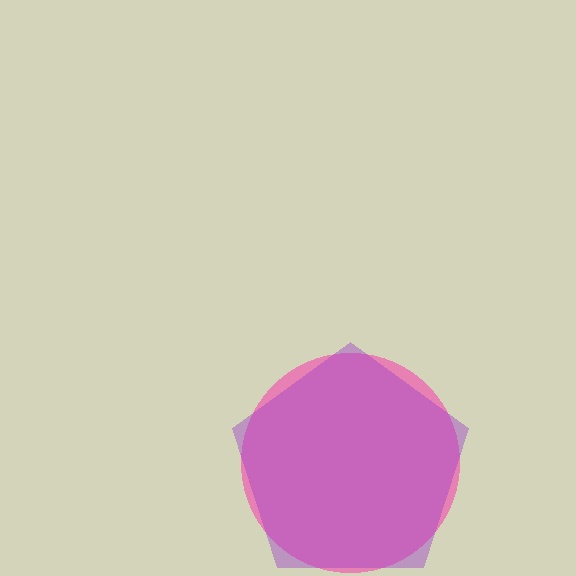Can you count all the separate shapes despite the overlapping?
Yes, there are 2 separate shapes.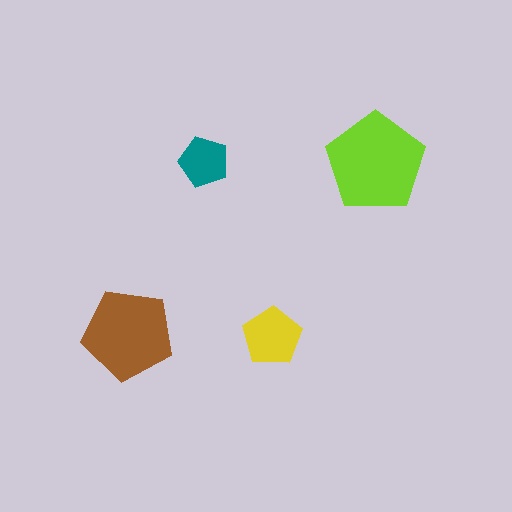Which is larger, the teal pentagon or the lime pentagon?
The lime one.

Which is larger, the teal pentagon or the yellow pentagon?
The yellow one.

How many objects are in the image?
There are 4 objects in the image.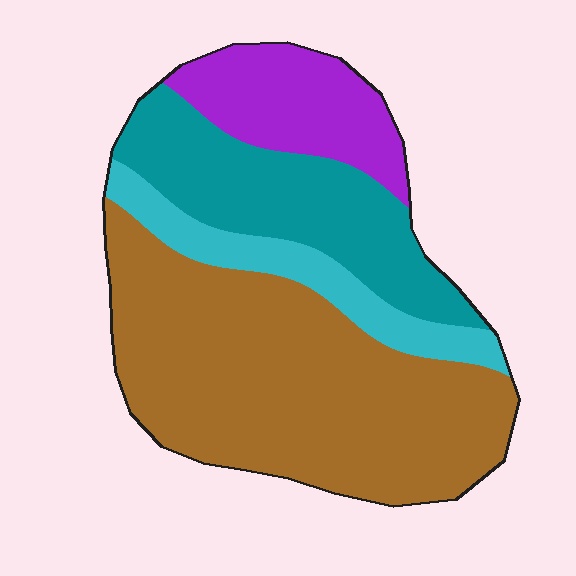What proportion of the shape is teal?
Teal covers 23% of the shape.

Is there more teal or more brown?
Brown.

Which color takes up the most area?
Brown, at roughly 50%.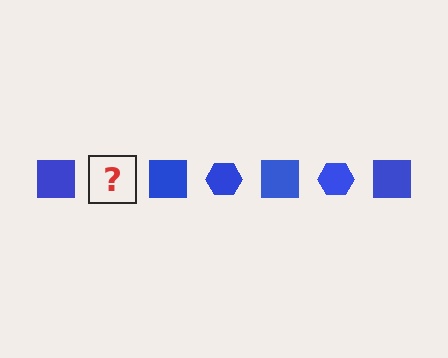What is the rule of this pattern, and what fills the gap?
The rule is that the pattern cycles through square, hexagon shapes in blue. The gap should be filled with a blue hexagon.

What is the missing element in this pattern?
The missing element is a blue hexagon.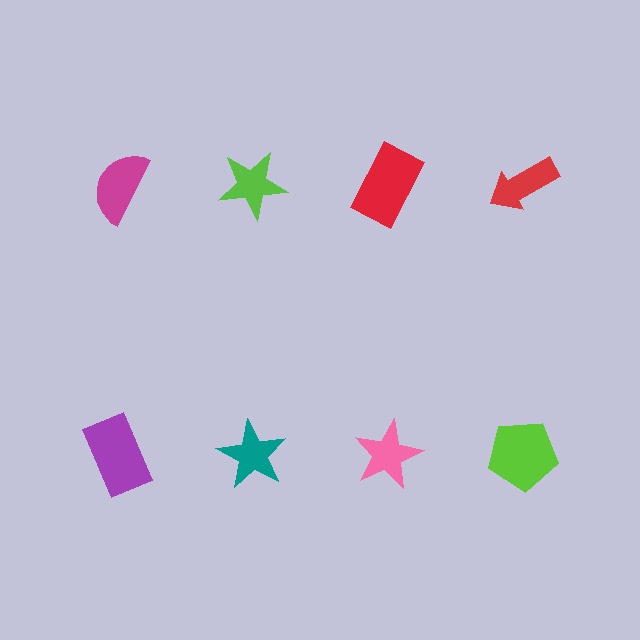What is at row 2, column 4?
A lime pentagon.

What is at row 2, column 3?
A pink star.